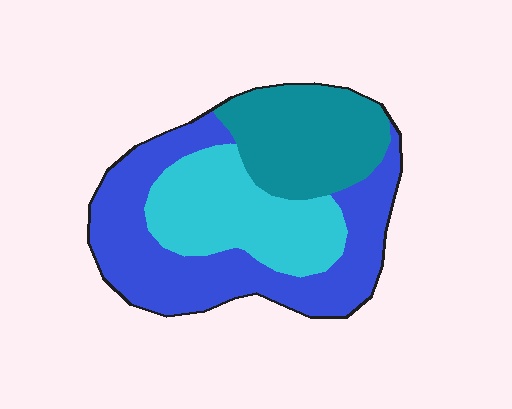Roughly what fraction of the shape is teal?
Teal covers around 25% of the shape.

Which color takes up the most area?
Blue, at roughly 45%.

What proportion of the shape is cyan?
Cyan covers roughly 30% of the shape.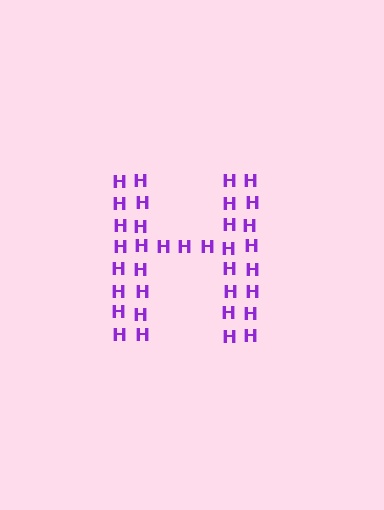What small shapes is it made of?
It is made of small letter H's.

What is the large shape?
The large shape is the letter H.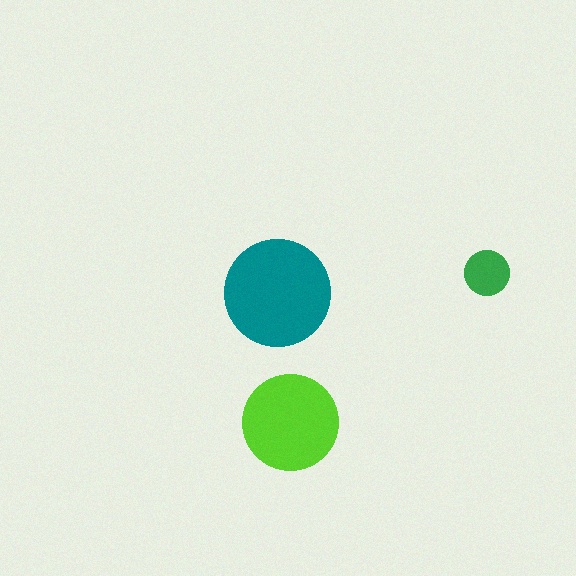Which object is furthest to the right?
The green circle is rightmost.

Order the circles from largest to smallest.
the teal one, the lime one, the green one.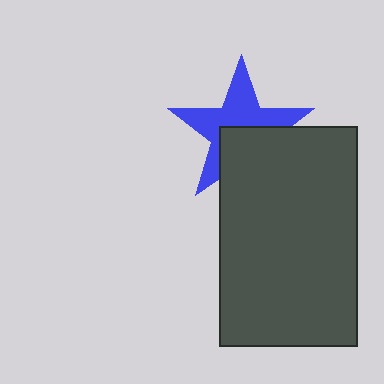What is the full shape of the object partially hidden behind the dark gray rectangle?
The partially hidden object is a blue star.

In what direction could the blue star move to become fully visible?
The blue star could move up. That would shift it out from behind the dark gray rectangle entirely.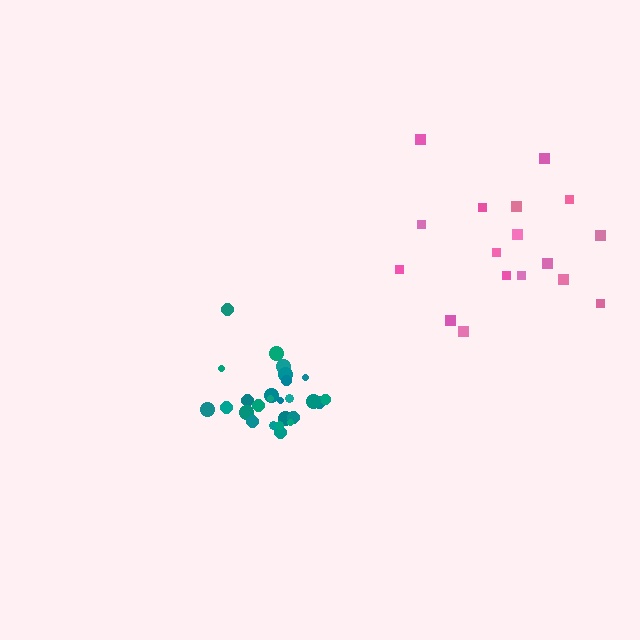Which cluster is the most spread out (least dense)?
Pink.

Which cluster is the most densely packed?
Teal.